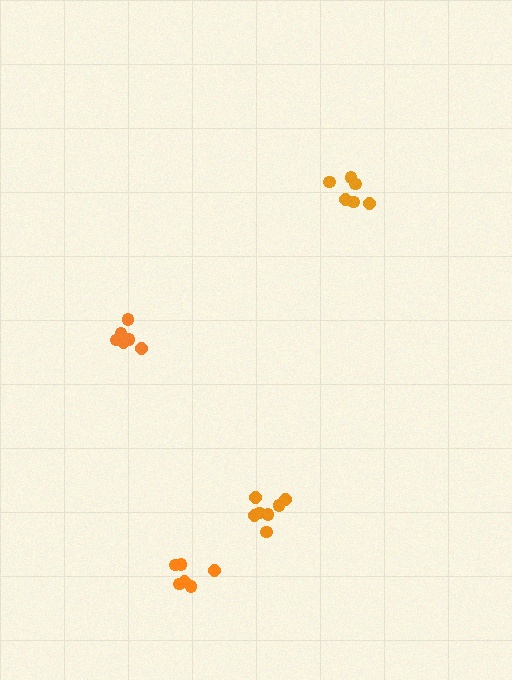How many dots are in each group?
Group 1: 6 dots, Group 2: 7 dots, Group 3: 6 dots, Group 4: 6 dots (25 total).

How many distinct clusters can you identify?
There are 4 distinct clusters.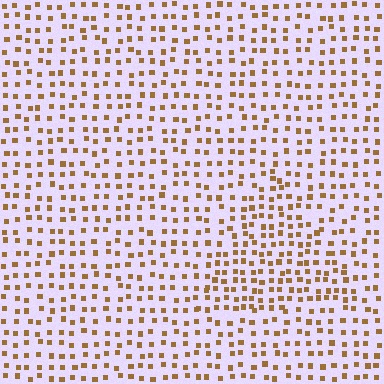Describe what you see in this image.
The image contains small brown elements arranged at two different densities. A triangle-shaped region is visible where the elements are more densely packed than the surrounding area.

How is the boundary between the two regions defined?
The boundary is defined by a change in element density (approximately 1.5x ratio). All elements are the same color, size, and shape.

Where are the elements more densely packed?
The elements are more densely packed inside the triangle boundary.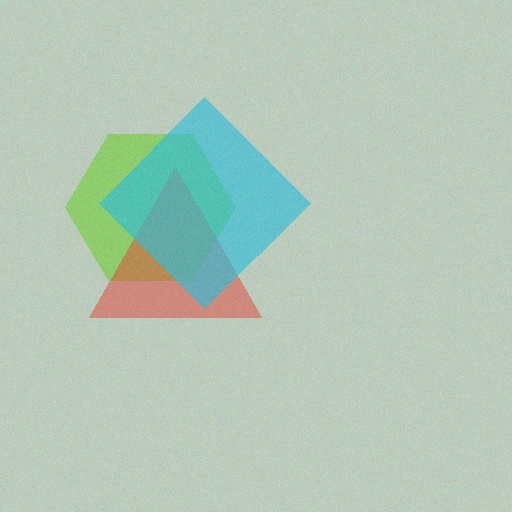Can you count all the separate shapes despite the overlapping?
Yes, there are 3 separate shapes.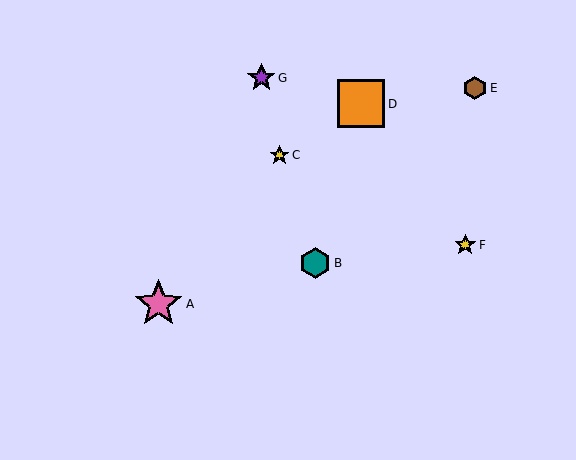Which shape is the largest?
The pink star (labeled A) is the largest.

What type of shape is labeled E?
Shape E is a brown hexagon.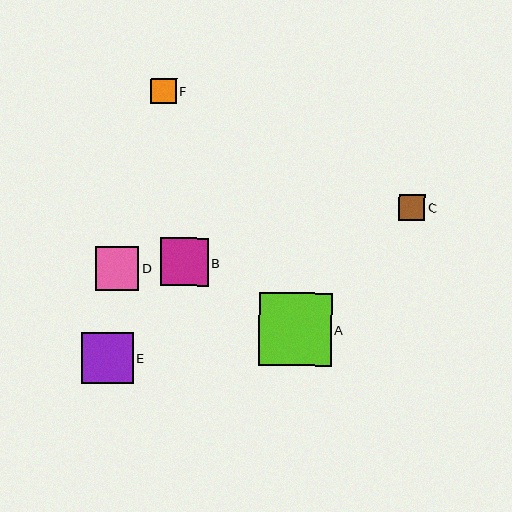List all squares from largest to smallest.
From largest to smallest: A, E, B, D, C, F.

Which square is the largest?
Square A is the largest with a size of approximately 73 pixels.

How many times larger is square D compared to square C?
Square D is approximately 1.7 times the size of square C.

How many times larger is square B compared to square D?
Square B is approximately 1.1 times the size of square D.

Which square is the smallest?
Square F is the smallest with a size of approximately 25 pixels.